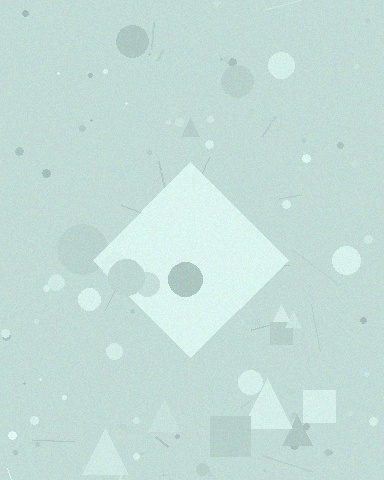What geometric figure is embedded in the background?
A diamond is embedded in the background.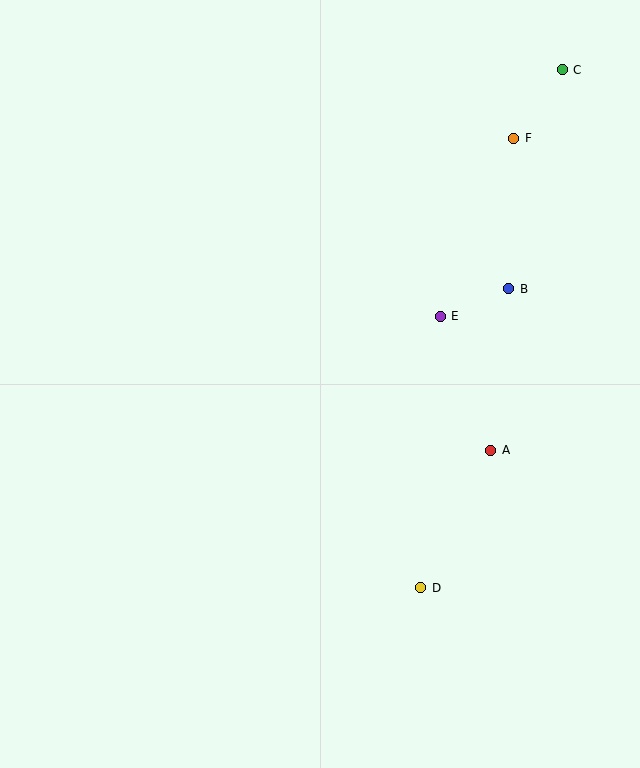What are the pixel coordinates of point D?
Point D is at (421, 588).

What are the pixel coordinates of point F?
Point F is at (514, 138).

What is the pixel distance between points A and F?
The distance between A and F is 313 pixels.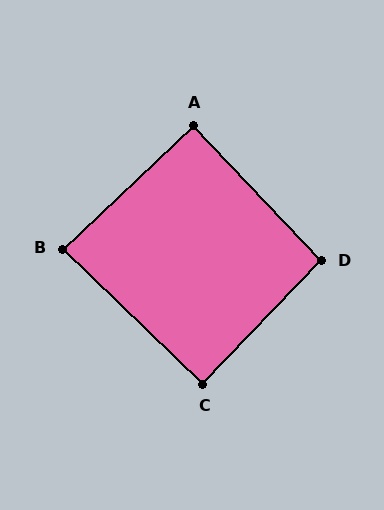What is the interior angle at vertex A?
Approximately 90 degrees (approximately right).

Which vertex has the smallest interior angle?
B, at approximately 87 degrees.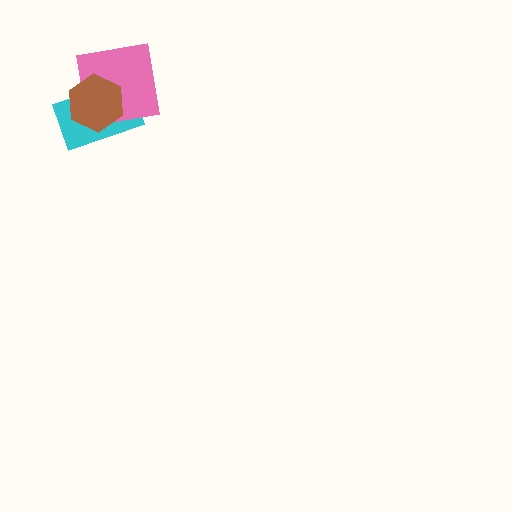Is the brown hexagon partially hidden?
No, no other shape covers it.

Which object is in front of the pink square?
The brown hexagon is in front of the pink square.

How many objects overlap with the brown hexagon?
2 objects overlap with the brown hexagon.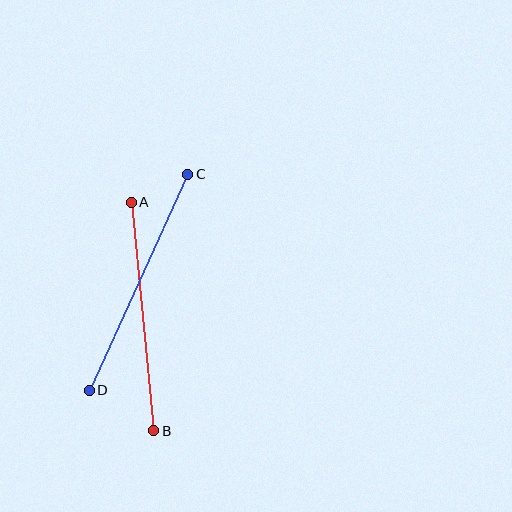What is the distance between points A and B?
The distance is approximately 229 pixels.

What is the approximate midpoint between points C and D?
The midpoint is at approximately (138, 282) pixels.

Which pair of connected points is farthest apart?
Points C and D are farthest apart.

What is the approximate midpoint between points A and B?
The midpoint is at approximately (142, 316) pixels.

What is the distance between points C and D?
The distance is approximately 238 pixels.